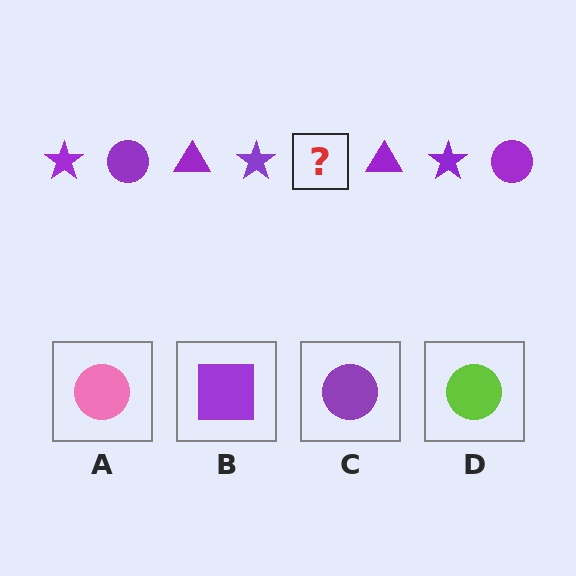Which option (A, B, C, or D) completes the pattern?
C.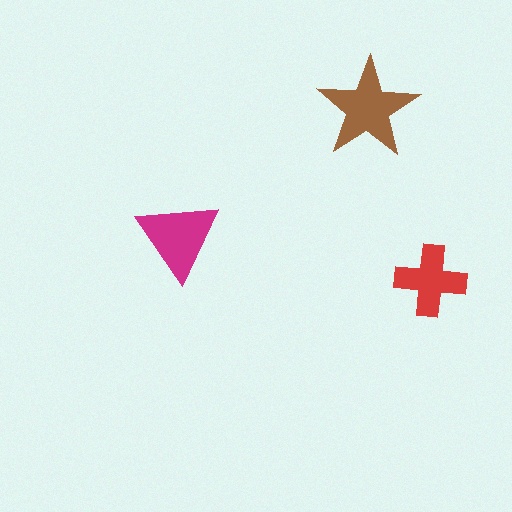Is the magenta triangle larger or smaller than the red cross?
Larger.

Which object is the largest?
The brown star.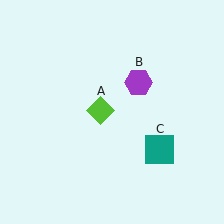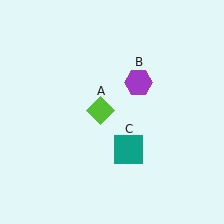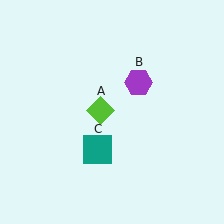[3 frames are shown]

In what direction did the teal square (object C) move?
The teal square (object C) moved left.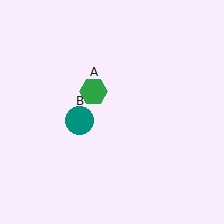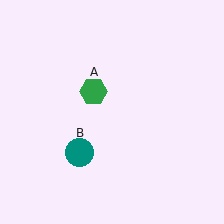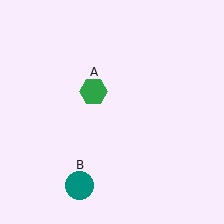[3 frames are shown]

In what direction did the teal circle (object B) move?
The teal circle (object B) moved down.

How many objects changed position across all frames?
1 object changed position: teal circle (object B).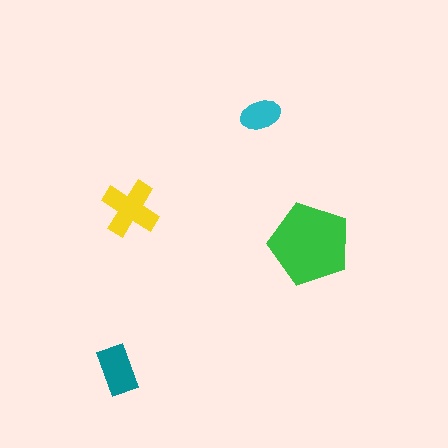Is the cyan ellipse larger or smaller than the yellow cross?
Smaller.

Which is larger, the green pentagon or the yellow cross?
The green pentagon.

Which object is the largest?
The green pentagon.